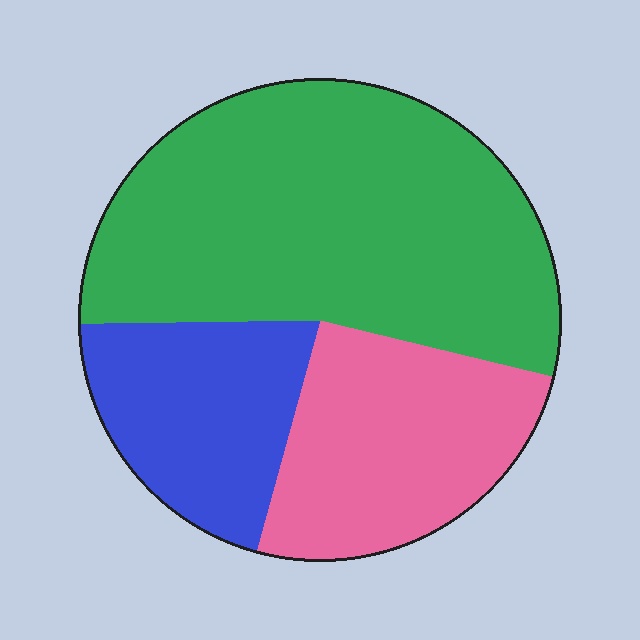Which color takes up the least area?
Blue, at roughly 20%.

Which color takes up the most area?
Green, at roughly 55%.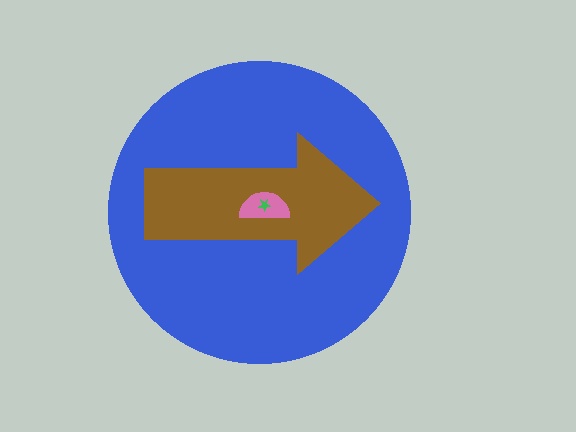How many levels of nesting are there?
4.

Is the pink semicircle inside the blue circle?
Yes.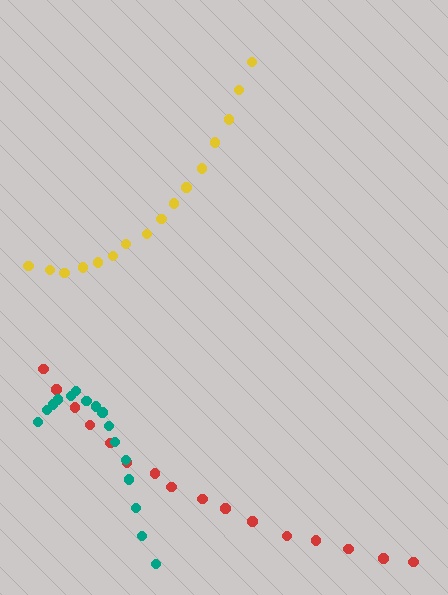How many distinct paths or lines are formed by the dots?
There are 3 distinct paths.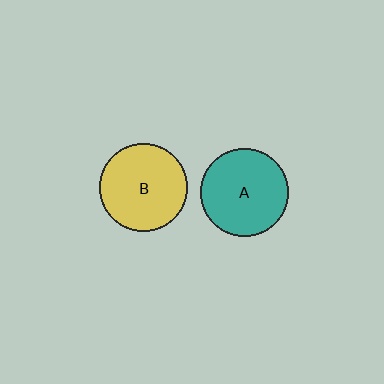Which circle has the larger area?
Circle A (teal).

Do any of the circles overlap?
No, none of the circles overlap.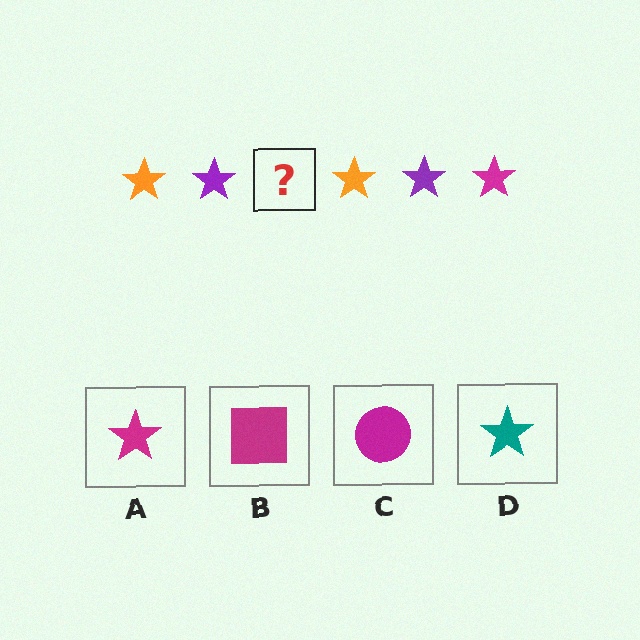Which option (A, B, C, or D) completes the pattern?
A.